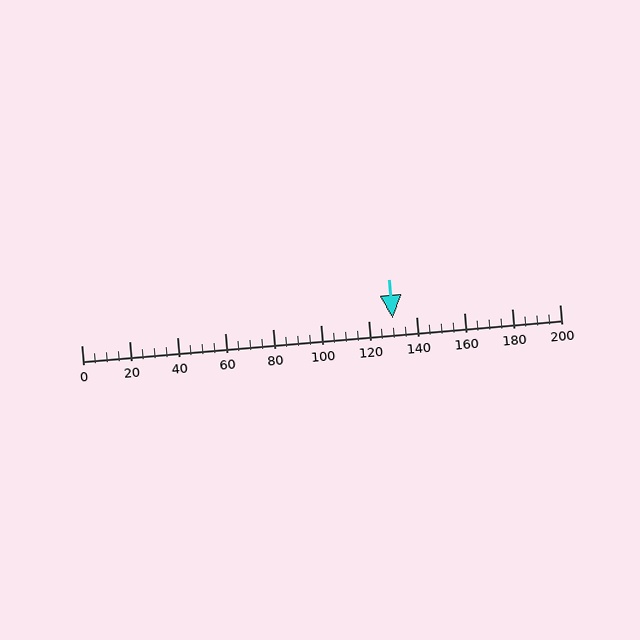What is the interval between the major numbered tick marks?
The major tick marks are spaced 20 units apart.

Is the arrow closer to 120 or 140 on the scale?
The arrow is closer to 140.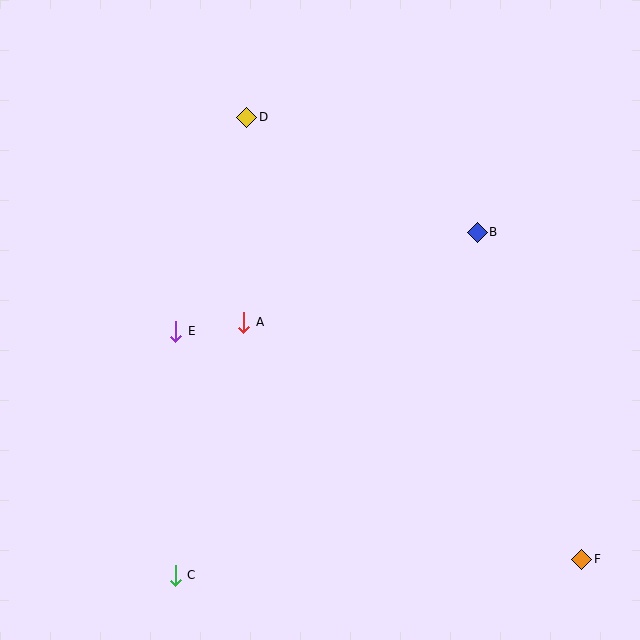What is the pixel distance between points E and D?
The distance between E and D is 226 pixels.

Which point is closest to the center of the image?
Point A at (244, 322) is closest to the center.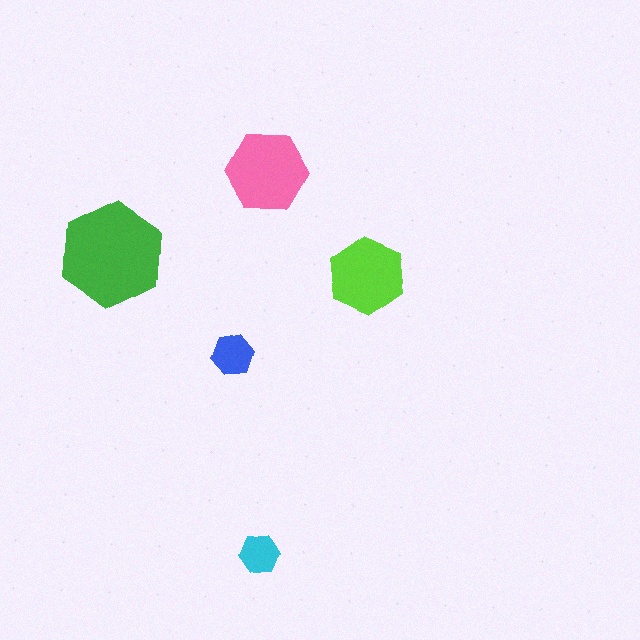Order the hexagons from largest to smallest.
the green one, the pink one, the lime one, the blue one, the cyan one.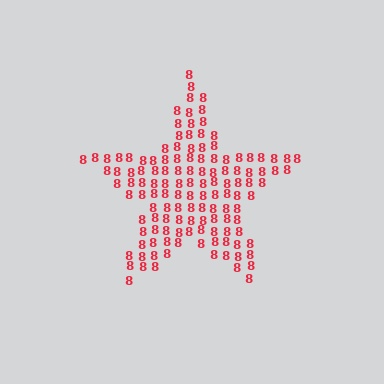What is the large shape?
The large shape is a star.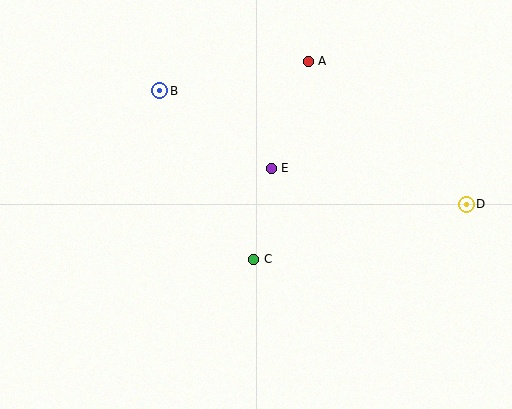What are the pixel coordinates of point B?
Point B is at (160, 91).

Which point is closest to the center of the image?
Point E at (271, 168) is closest to the center.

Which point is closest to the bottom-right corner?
Point D is closest to the bottom-right corner.